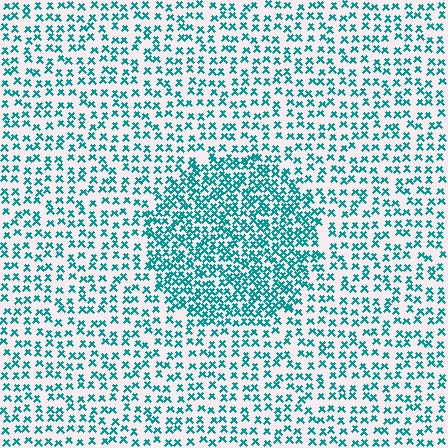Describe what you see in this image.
The image contains small teal elements arranged at two different densities. A circle-shaped region is visible where the elements are more densely packed than the surrounding area.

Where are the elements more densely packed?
The elements are more densely packed inside the circle boundary.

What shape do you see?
I see a circle.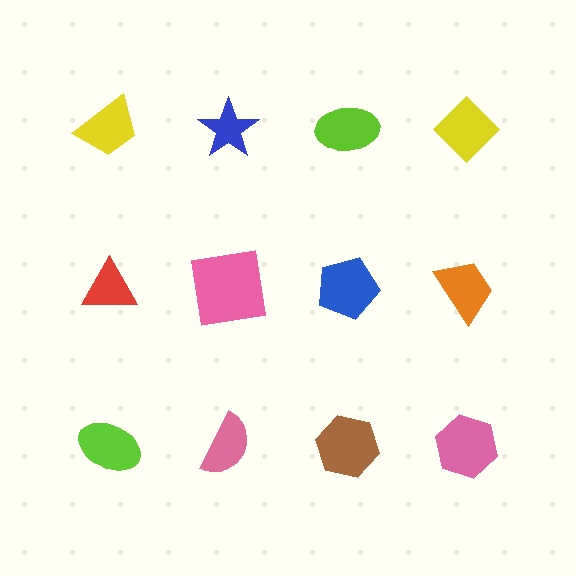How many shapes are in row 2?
4 shapes.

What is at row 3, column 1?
A lime ellipse.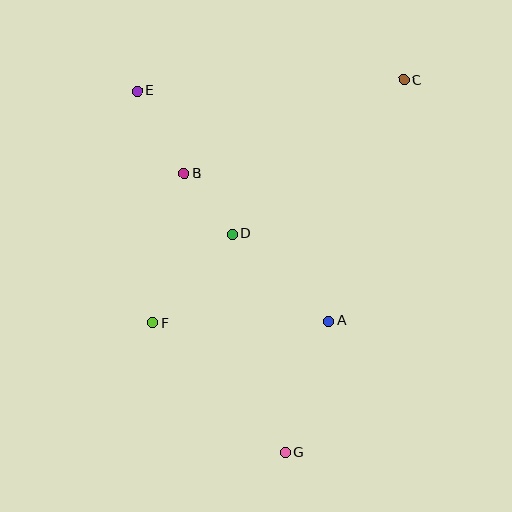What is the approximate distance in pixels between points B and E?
The distance between B and E is approximately 95 pixels.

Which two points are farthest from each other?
Points E and G are farthest from each other.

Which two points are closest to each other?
Points B and D are closest to each other.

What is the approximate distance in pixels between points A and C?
The distance between A and C is approximately 253 pixels.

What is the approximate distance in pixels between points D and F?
The distance between D and F is approximately 119 pixels.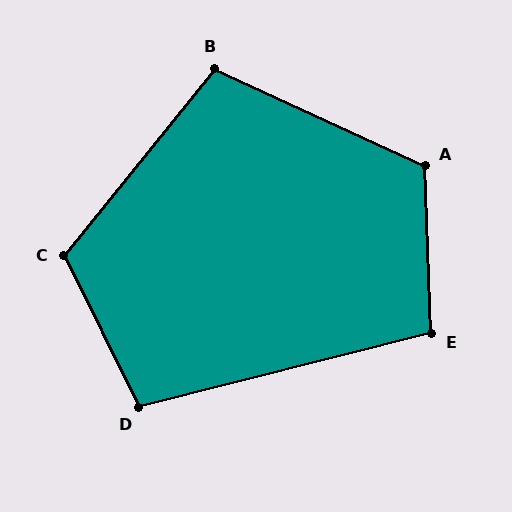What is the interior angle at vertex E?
Approximately 102 degrees (obtuse).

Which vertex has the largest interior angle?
A, at approximately 117 degrees.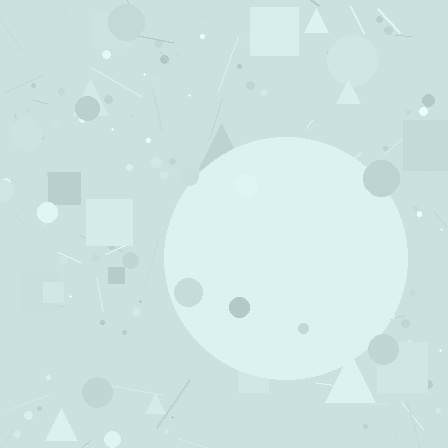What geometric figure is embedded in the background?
A circle is embedded in the background.